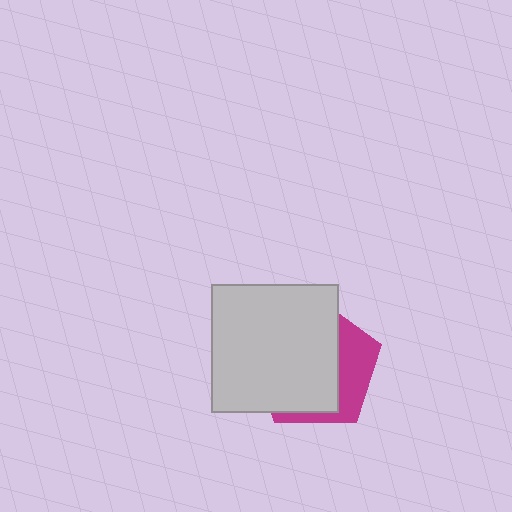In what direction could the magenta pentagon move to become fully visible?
The magenta pentagon could move right. That would shift it out from behind the light gray square entirely.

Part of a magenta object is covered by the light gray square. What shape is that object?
It is a pentagon.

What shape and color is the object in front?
The object in front is a light gray square.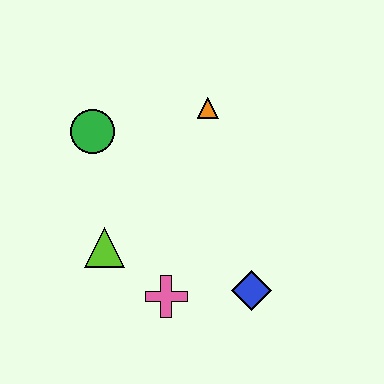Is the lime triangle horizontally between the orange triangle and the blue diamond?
No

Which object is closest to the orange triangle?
The green circle is closest to the orange triangle.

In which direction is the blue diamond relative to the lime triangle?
The blue diamond is to the right of the lime triangle.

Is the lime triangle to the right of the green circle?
Yes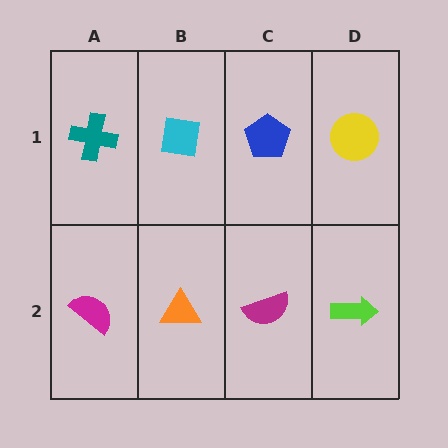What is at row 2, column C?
A magenta semicircle.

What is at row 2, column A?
A magenta semicircle.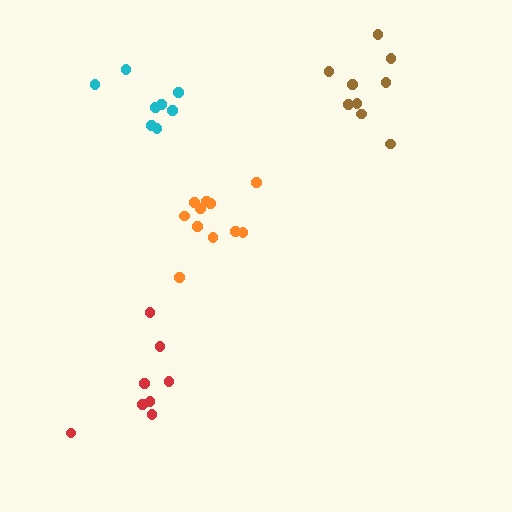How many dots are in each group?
Group 1: 11 dots, Group 2: 8 dots, Group 3: 8 dots, Group 4: 9 dots (36 total).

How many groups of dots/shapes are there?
There are 4 groups.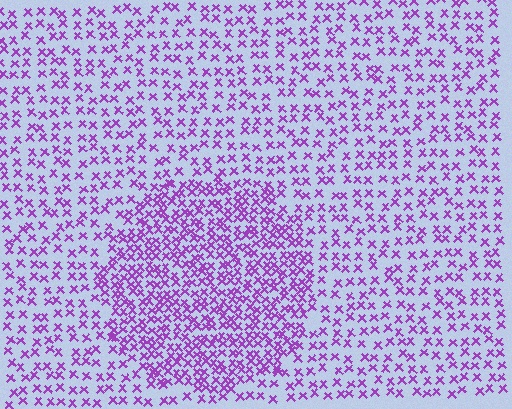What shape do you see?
I see a circle.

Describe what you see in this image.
The image contains small purple elements arranged at two different densities. A circle-shaped region is visible where the elements are more densely packed than the surrounding area.